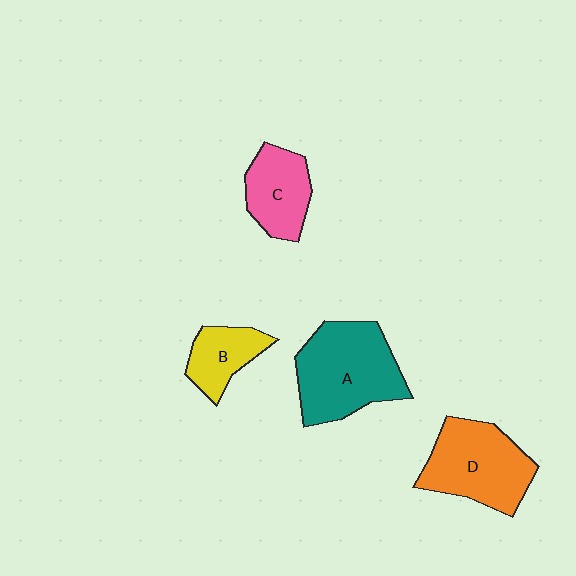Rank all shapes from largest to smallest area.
From largest to smallest: A (teal), D (orange), C (pink), B (yellow).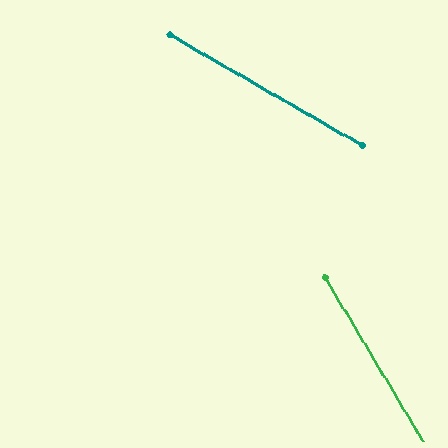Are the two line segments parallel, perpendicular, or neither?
Neither parallel nor perpendicular — they differ by about 29°.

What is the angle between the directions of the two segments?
Approximately 29 degrees.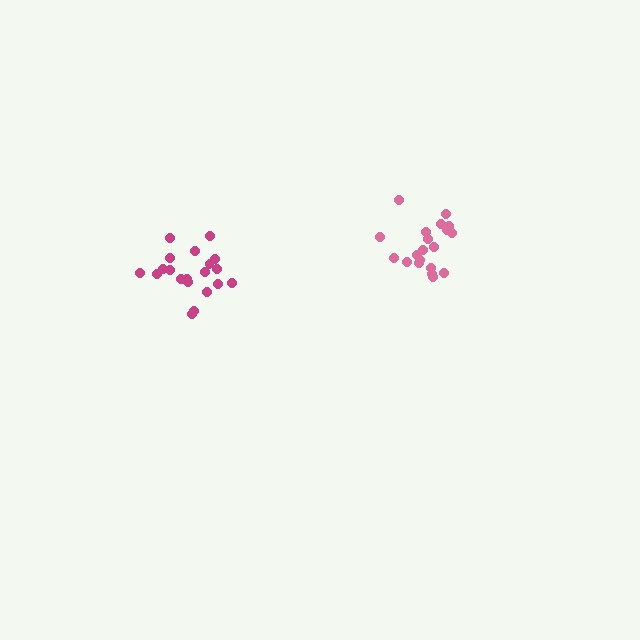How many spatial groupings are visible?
There are 2 spatial groupings.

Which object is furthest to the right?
The pink cluster is rightmost.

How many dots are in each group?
Group 1: 20 dots, Group 2: 20 dots (40 total).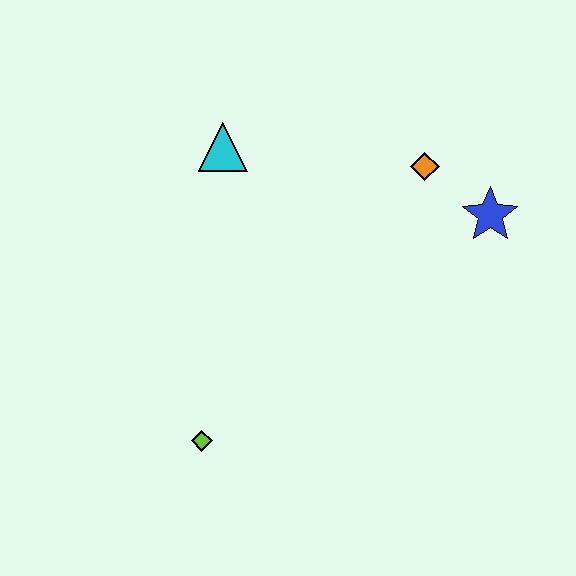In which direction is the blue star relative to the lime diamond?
The blue star is to the right of the lime diamond.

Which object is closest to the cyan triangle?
The orange diamond is closest to the cyan triangle.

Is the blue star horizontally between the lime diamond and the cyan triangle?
No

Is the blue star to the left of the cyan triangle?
No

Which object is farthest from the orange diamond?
The lime diamond is farthest from the orange diamond.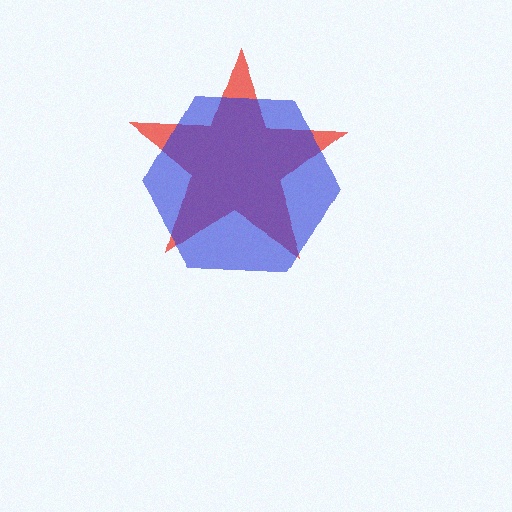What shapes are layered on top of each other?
The layered shapes are: a red star, a blue hexagon.